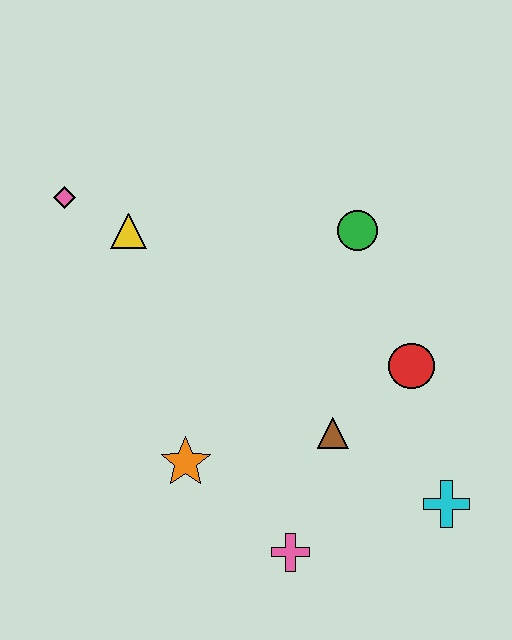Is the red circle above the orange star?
Yes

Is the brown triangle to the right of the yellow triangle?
Yes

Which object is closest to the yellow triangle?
The pink diamond is closest to the yellow triangle.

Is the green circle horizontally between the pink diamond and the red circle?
Yes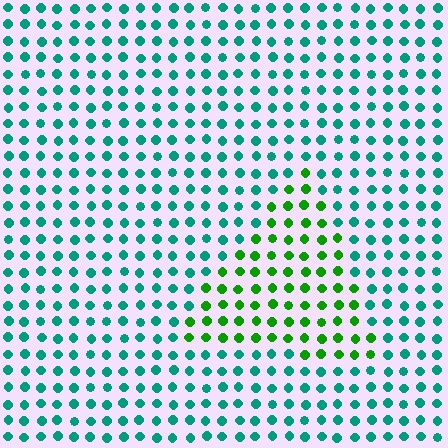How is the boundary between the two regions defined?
The boundary is defined purely by a slight shift in hue (about 52 degrees). Spacing, size, and orientation are identical on both sides.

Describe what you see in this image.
The image is filled with small teal elements in a uniform arrangement. A triangle-shaped region is visible where the elements are tinted to a slightly different hue, forming a subtle color boundary.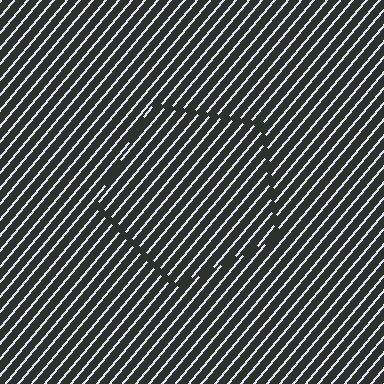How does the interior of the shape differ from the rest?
The interior of the shape contains the same grating, shifted by half a period — the contour is defined by the phase discontinuity where line-ends from the inner and outer gratings abut.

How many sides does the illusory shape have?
5 sides — the line-ends trace a pentagon.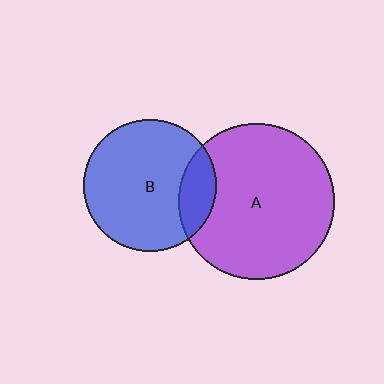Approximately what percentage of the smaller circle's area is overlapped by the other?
Approximately 15%.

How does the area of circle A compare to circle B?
Approximately 1.4 times.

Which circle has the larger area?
Circle A (purple).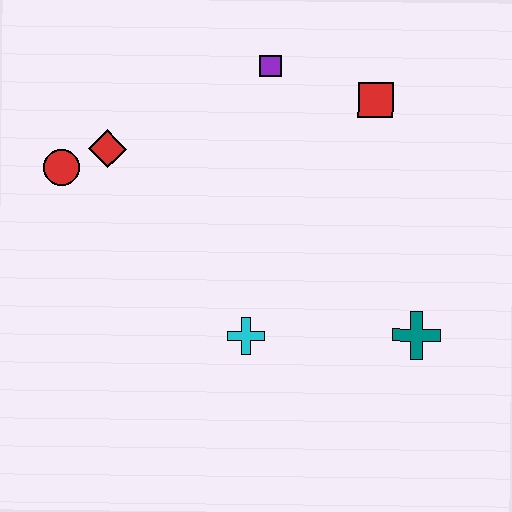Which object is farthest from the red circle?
The teal cross is farthest from the red circle.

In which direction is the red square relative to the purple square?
The red square is to the right of the purple square.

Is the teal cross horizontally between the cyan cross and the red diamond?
No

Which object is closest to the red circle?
The red diamond is closest to the red circle.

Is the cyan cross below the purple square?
Yes